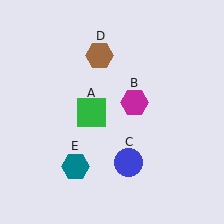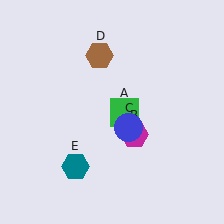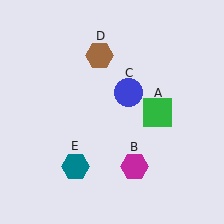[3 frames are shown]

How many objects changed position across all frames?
3 objects changed position: green square (object A), magenta hexagon (object B), blue circle (object C).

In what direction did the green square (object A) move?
The green square (object A) moved right.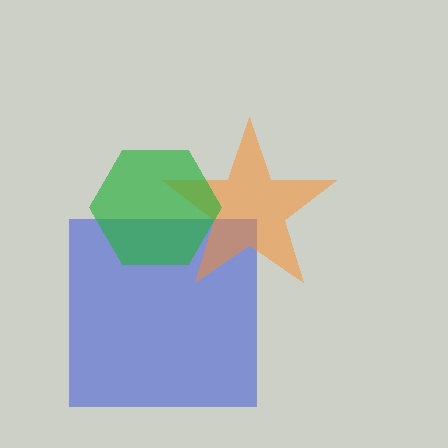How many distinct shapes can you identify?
There are 3 distinct shapes: a blue square, an orange star, a green hexagon.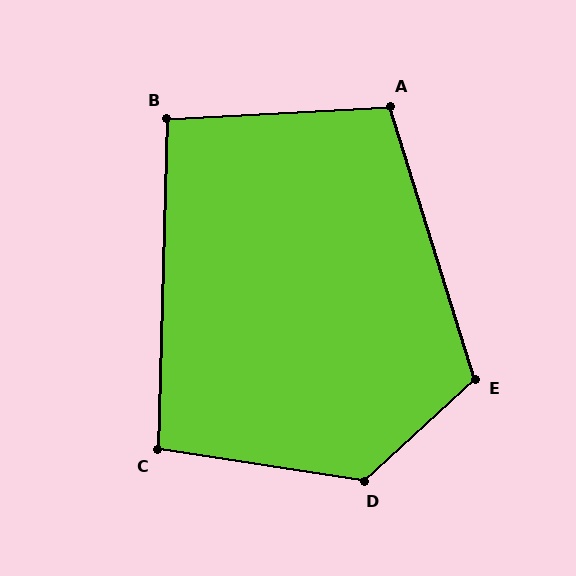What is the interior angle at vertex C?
Approximately 97 degrees (obtuse).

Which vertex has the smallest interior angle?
B, at approximately 95 degrees.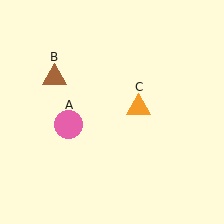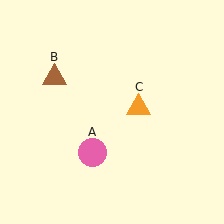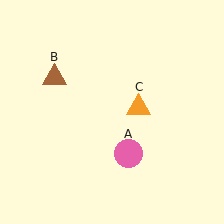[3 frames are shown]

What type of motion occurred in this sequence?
The pink circle (object A) rotated counterclockwise around the center of the scene.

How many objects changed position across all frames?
1 object changed position: pink circle (object A).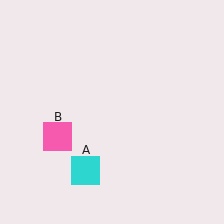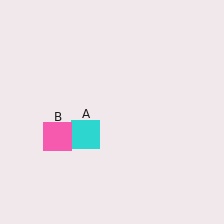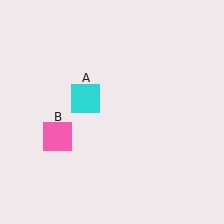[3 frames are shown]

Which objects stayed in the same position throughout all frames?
Pink square (object B) remained stationary.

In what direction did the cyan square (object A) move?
The cyan square (object A) moved up.